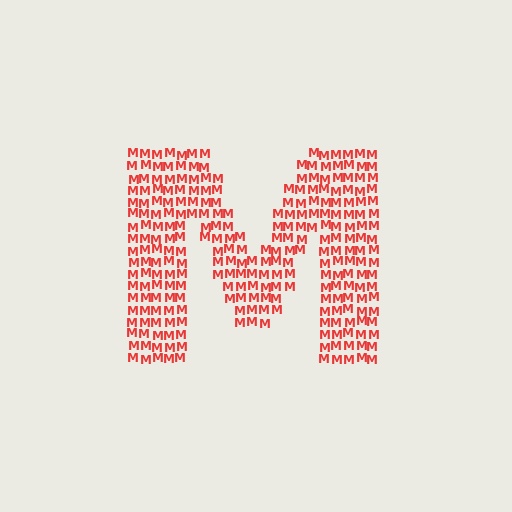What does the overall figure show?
The overall figure shows the letter M.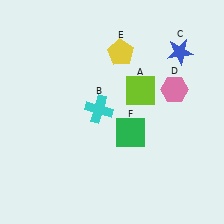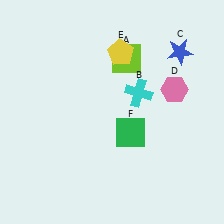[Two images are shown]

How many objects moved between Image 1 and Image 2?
2 objects moved between the two images.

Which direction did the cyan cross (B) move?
The cyan cross (B) moved right.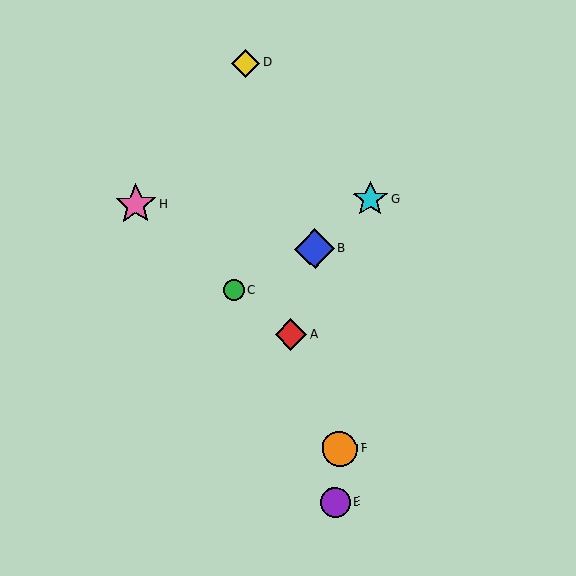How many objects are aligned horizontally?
2 objects (G, H) are aligned horizontally.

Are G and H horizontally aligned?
Yes, both are at y≈199.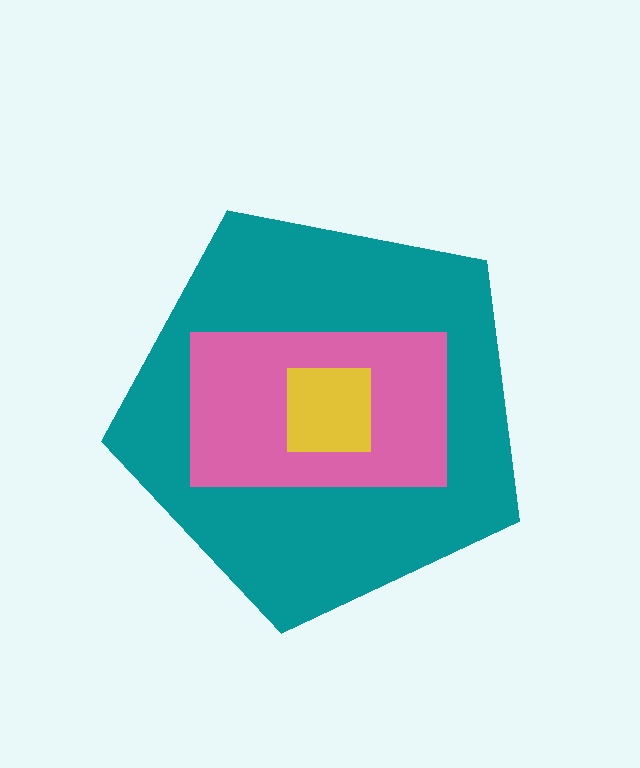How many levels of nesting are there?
3.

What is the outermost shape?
The teal pentagon.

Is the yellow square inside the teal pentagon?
Yes.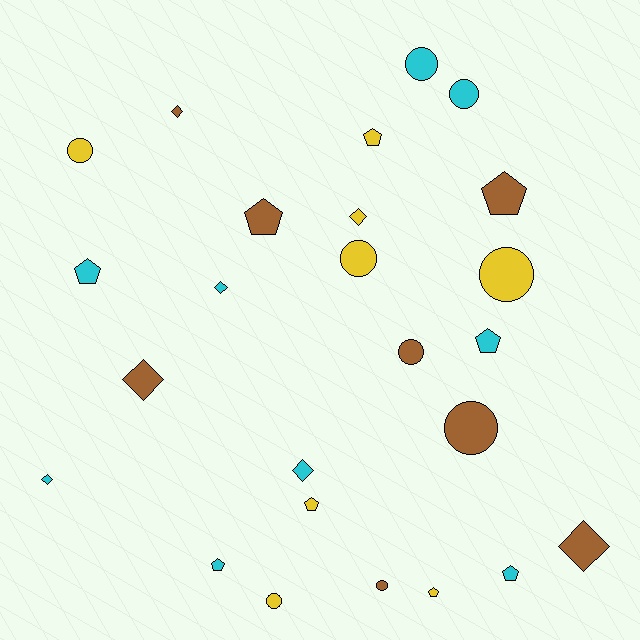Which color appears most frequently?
Cyan, with 9 objects.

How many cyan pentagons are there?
There are 4 cyan pentagons.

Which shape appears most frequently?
Circle, with 9 objects.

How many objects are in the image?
There are 25 objects.